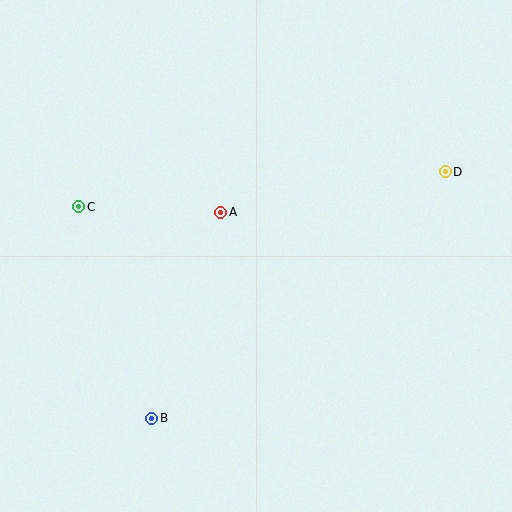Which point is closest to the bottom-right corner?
Point D is closest to the bottom-right corner.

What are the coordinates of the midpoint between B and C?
The midpoint between B and C is at (115, 313).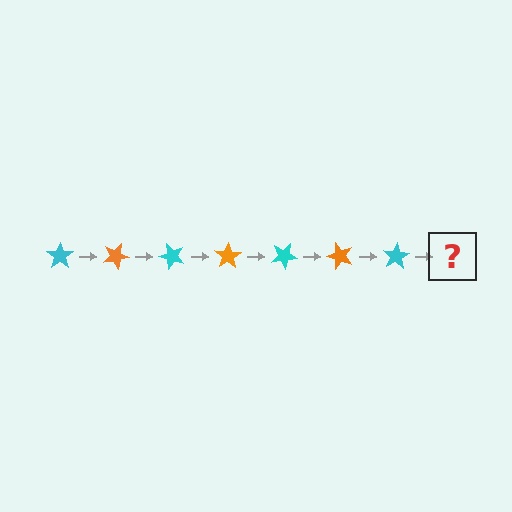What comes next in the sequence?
The next element should be an orange star, rotated 175 degrees from the start.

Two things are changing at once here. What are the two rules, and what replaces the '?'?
The two rules are that it rotates 25 degrees each step and the color cycles through cyan and orange. The '?' should be an orange star, rotated 175 degrees from the start.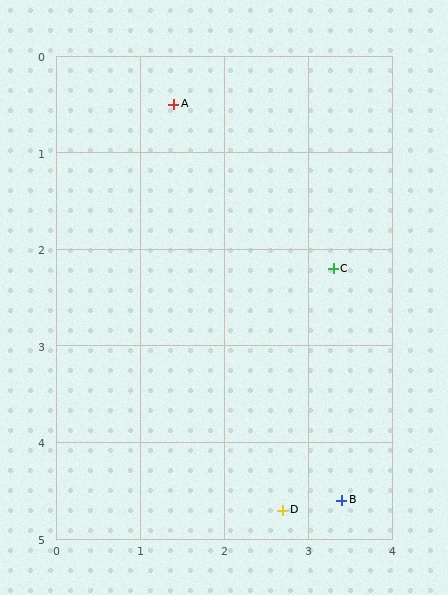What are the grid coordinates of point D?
Point D is at approximately (2.7, 4.7).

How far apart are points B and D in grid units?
Points B and D are about 0.7 grid units apart.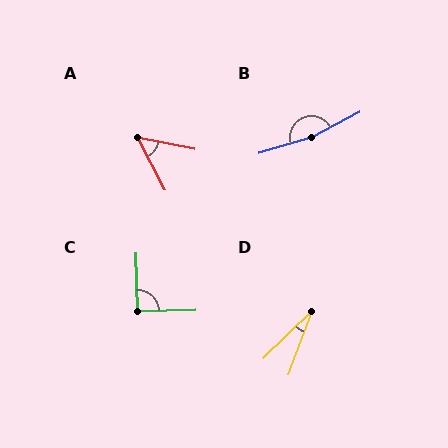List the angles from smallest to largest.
D (25°), A (51°), C (90°), B (168°).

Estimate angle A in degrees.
Approximately 51 degrees.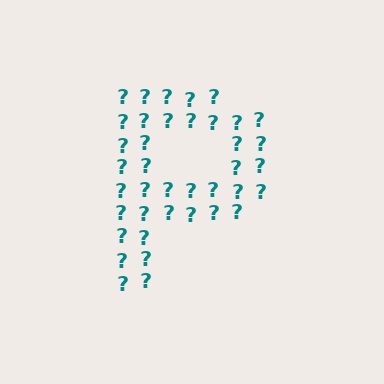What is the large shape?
The large shape is the letter P.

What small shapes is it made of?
It is made of small question marks.